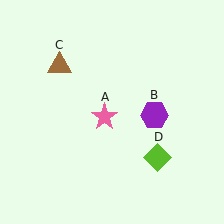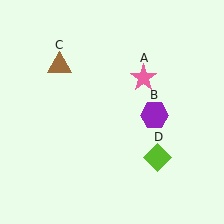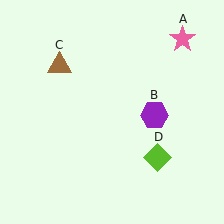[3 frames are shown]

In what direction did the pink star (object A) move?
The pink star (object A) moved up and to the right.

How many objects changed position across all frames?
1 object changed position: pink star (object A).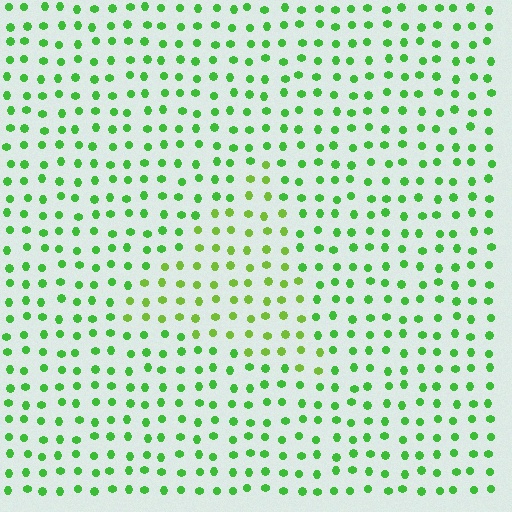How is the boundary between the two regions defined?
The boundary is defined purely by a slight shift in hue (about 25 degrees). Spacing, size, and orientation are identical on both sides.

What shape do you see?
I see a triangle.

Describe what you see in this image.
The image is filled with small green elements in a uniform arrangement. A triangle-shaped region is visible where the elements are tinted to a slightly different hue, forming a subtle color boundary.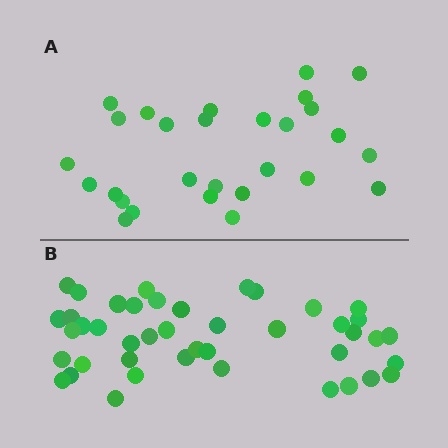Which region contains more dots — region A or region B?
Region B (the bottom region) has more dots.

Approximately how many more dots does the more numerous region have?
Region B has approximately 15 more dots than region A.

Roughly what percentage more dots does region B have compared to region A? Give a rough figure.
About 55% more.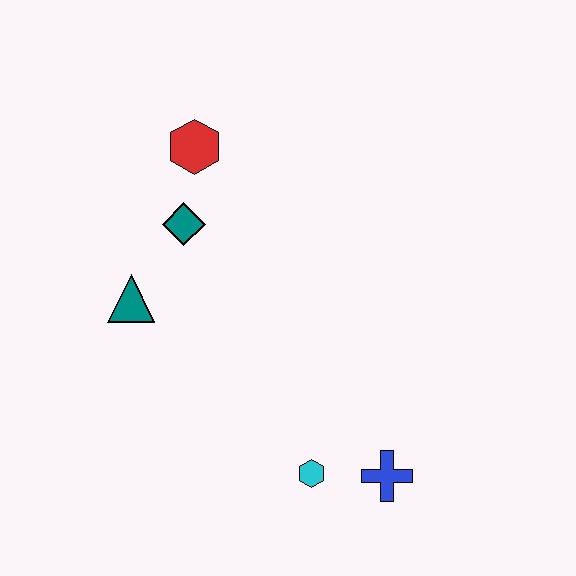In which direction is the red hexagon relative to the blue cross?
The red hexagon is above the blue cross.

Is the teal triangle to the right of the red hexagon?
No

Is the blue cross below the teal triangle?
Yes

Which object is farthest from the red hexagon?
The blue cross is farthest from the red hexagon.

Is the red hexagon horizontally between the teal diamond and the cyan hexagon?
Yes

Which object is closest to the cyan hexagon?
The blue cross is closest to the cyan hexagon.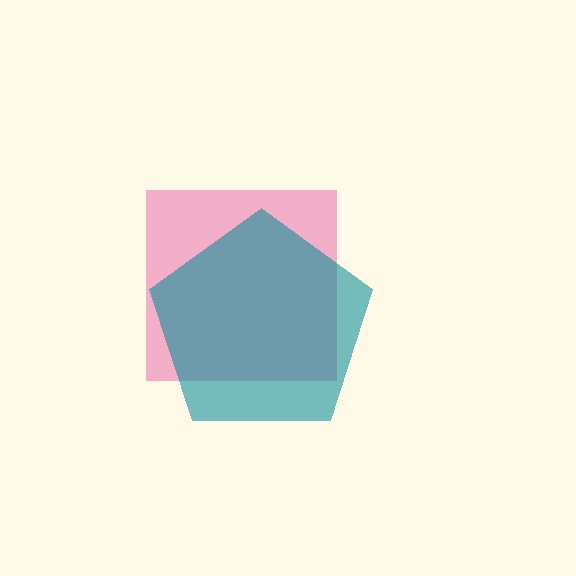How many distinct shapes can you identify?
There are 2 distinct shapes: a pink square, a teal pentagon.